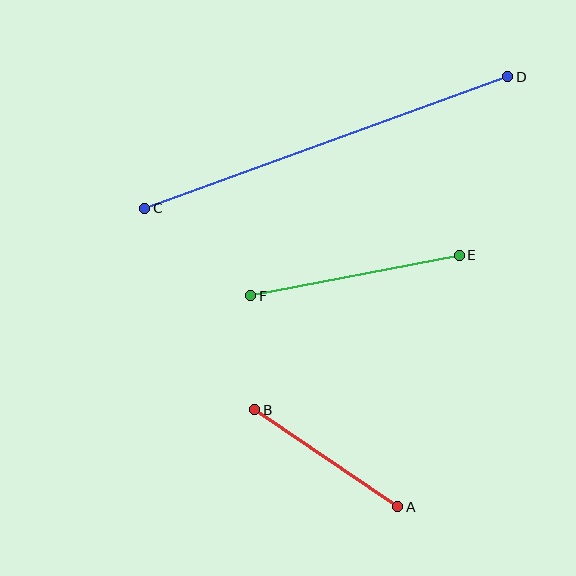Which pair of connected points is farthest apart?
Points C and D are farthest apart.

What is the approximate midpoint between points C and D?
The midpoint is at approximately (326, 143) pixels.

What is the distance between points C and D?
The distance is approximately 386 pixels.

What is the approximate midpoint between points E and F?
The midpoint is at approximately (355, 275) pixels.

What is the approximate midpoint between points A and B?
The midpoint is at approximately (326, 458) pixels.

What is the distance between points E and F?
The distance is approximately 212 pixels.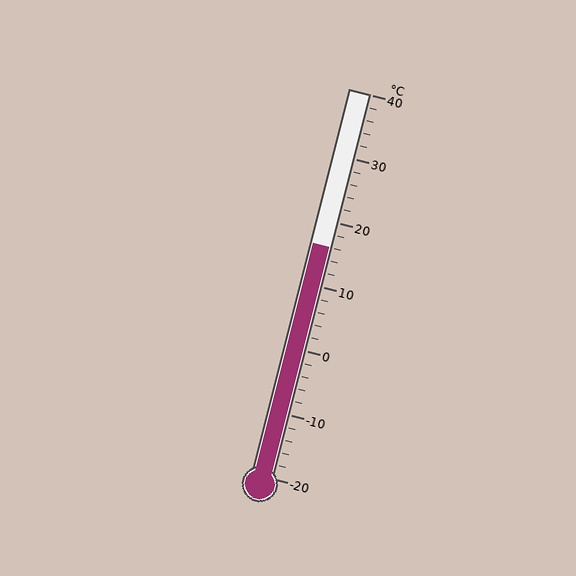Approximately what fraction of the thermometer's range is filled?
The thermometer is filled to approximately 60% of its range.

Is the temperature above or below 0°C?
The temperature is above 0°C.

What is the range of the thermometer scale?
The thermometer scale ranges from -20°C to 40°C.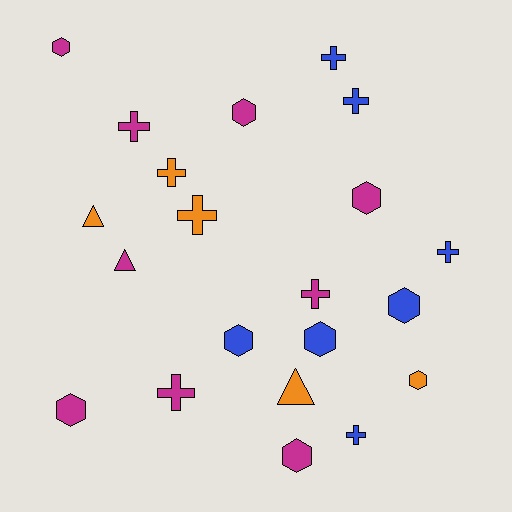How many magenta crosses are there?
There are 3 magenta crosses.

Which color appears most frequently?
Magenta, with 9 objects.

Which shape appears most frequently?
Hexagon, with 9 objects.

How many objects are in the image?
There are 21 objects.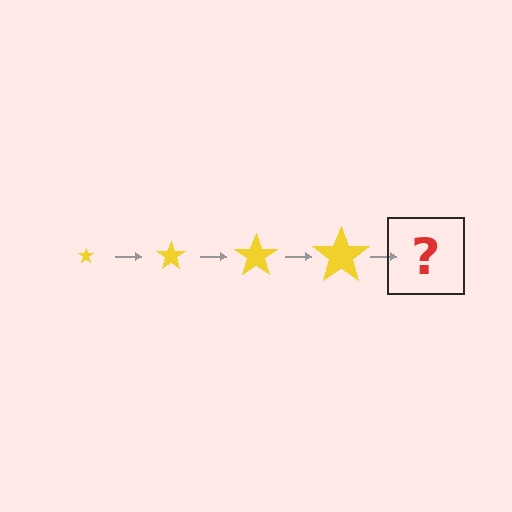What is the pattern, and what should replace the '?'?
The pattern is that the star gets progressively larger each step. The '?' should be a yellow star, larger than the previous one.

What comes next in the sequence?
The next element should be a yellow star, larger than the previous one.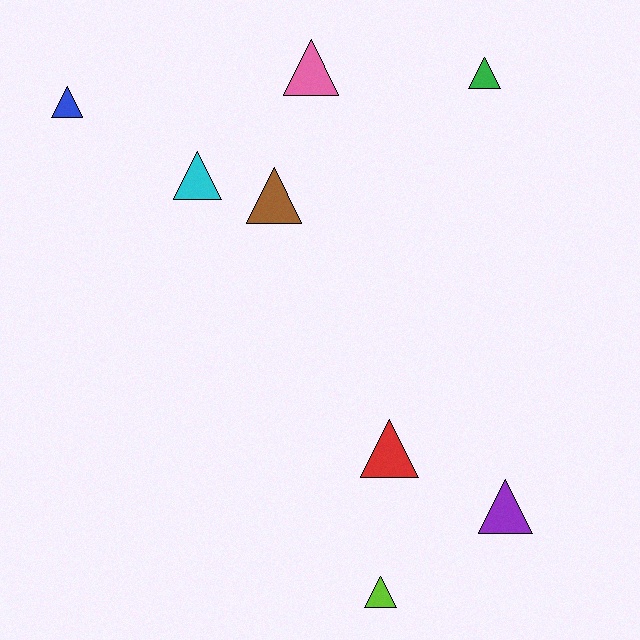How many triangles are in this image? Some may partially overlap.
There are 8 triangles.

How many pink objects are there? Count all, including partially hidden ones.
There is 1 pink object.